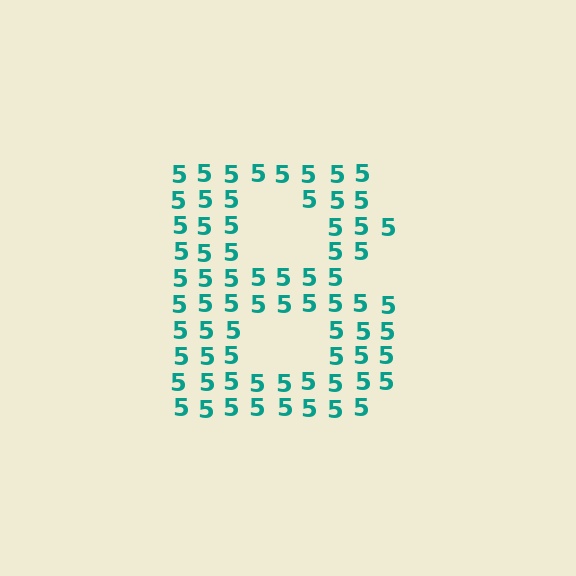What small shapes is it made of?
It is made of small digit 5's.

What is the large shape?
The large shape is the letter B.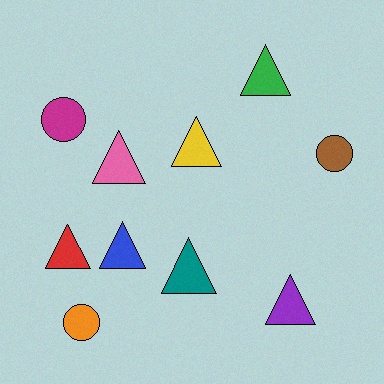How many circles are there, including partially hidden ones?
There are 3 circles.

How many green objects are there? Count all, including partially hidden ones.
There is 1 green object.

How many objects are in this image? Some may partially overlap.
There are 10 objects.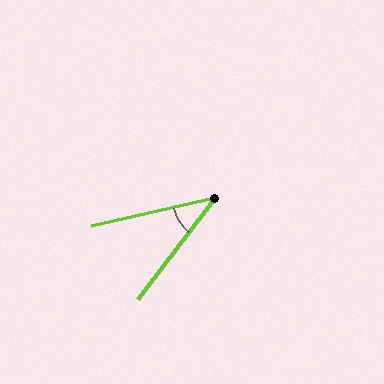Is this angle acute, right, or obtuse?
It is acute.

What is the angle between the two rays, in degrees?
Approximately 39 degrees.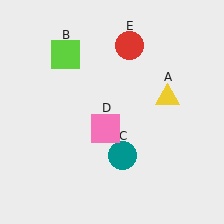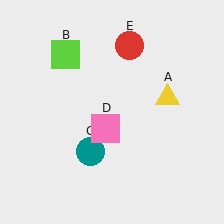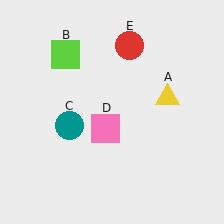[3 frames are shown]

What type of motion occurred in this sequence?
The teal circle (object C) rotated clockwise around the center of the scene.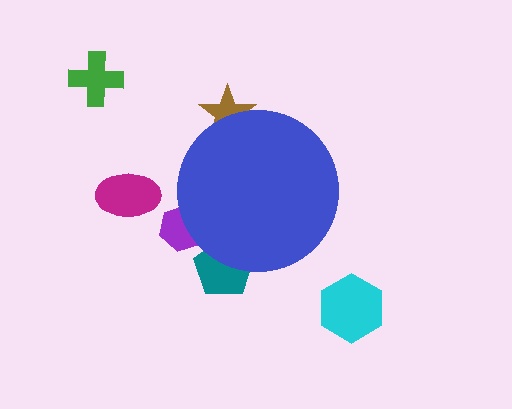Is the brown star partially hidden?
Yes, the brown star is partially hidden behind the blue circle.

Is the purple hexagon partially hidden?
Yes, the purple hexagon is partially hidden behind the blue circle.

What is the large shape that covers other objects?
A blue circle.